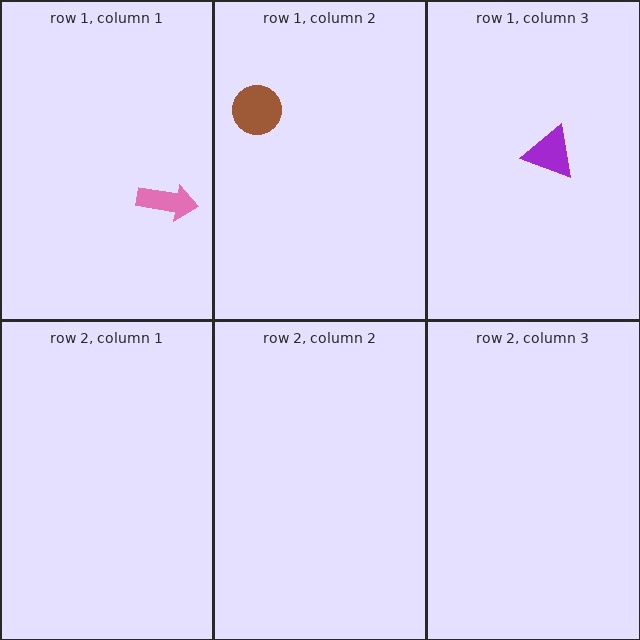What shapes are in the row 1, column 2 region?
The brown circle.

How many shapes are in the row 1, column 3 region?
1.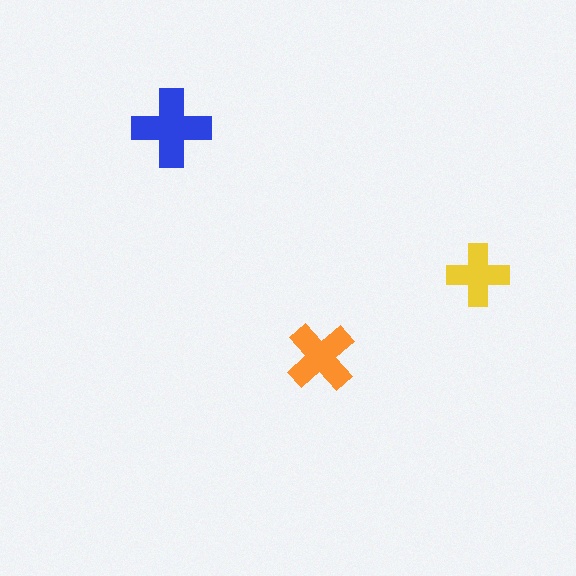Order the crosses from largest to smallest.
the blue one, the orange one, the yellow one.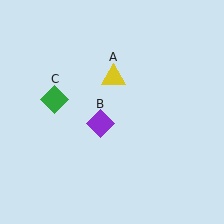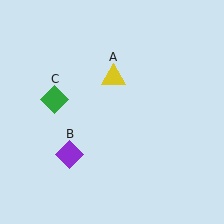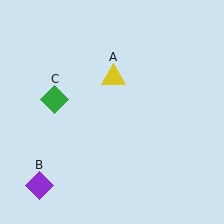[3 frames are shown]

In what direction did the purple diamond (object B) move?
The purple diamond (object B) moved down and to the left.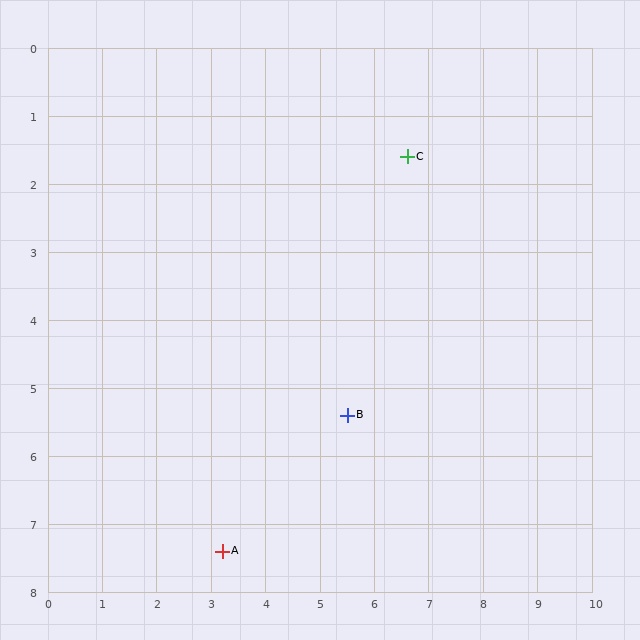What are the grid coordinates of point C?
Point C is at approximately (6.6, 1.6).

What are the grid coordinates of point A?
Point A is at approximately (3.2, 7.4).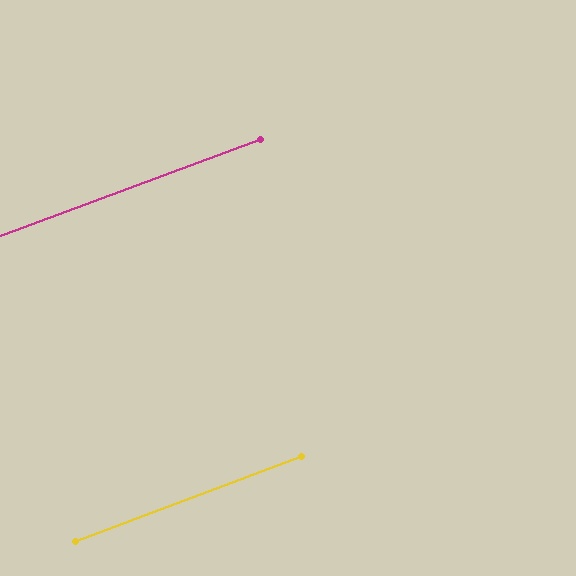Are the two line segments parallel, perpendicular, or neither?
Parallel — their directions differ by only 0.1°.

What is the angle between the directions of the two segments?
Approximately 0 degrees.